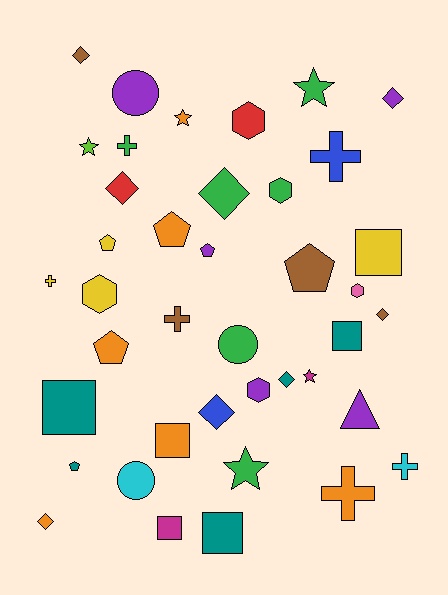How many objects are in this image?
There are 40 objects.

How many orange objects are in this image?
There are 6 orange objects.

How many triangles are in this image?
There is 1 triangle.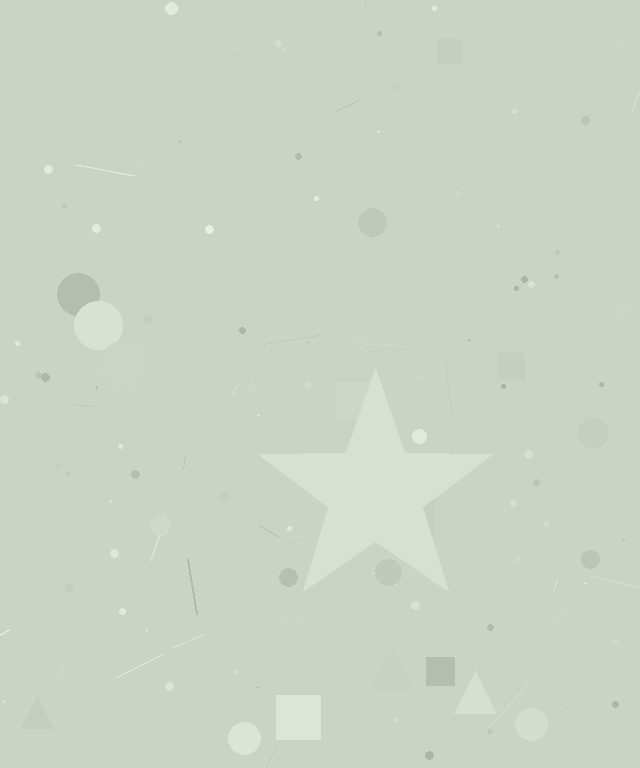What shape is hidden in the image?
A star is hidden in the image.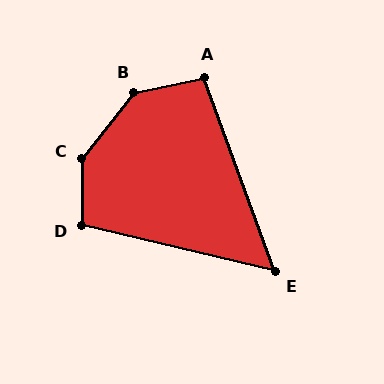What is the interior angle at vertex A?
Approximately 98 degrees (obtuse).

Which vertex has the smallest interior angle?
E, at approximately 56 degrees.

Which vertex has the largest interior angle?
C, at approximately 142 degrees.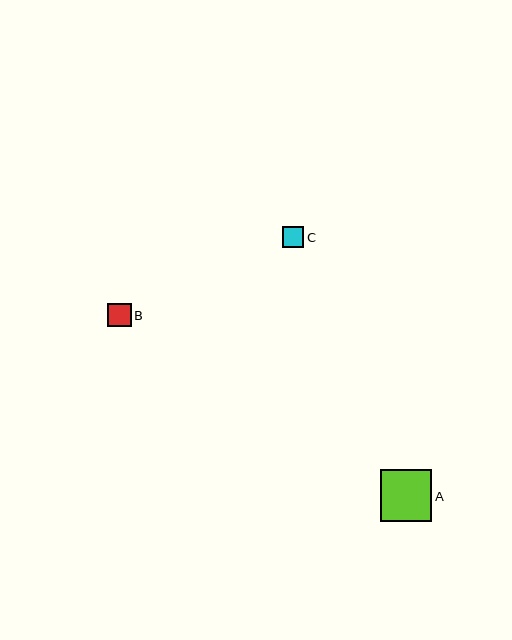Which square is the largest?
Square A is the largest with a size of approximately 52 pixels.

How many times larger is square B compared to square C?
Square B is approximately 1.1 times the size of square C.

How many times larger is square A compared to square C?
Square A is approximately 2.5 times the size of square C.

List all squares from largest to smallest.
From largest to smallest: A, B, C.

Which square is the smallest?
Square C is the smallest with a size of approximately 21 pixels.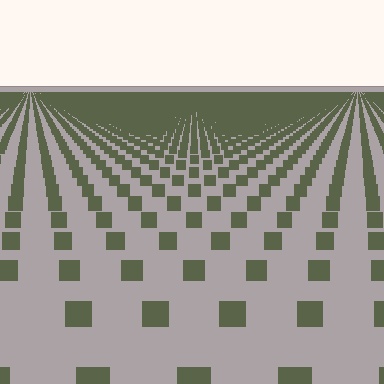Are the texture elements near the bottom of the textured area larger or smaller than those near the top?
Larger. Near the bottom, elements are closer to the viewer and appear at a bigger on-screen size.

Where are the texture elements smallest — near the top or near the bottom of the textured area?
Near the top.